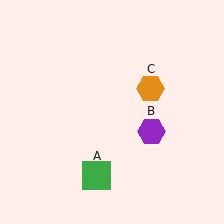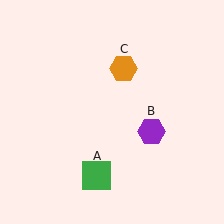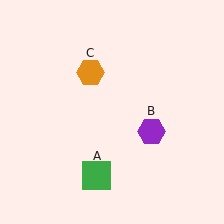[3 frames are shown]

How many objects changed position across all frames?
1 object changed position: orange hexagon (object C).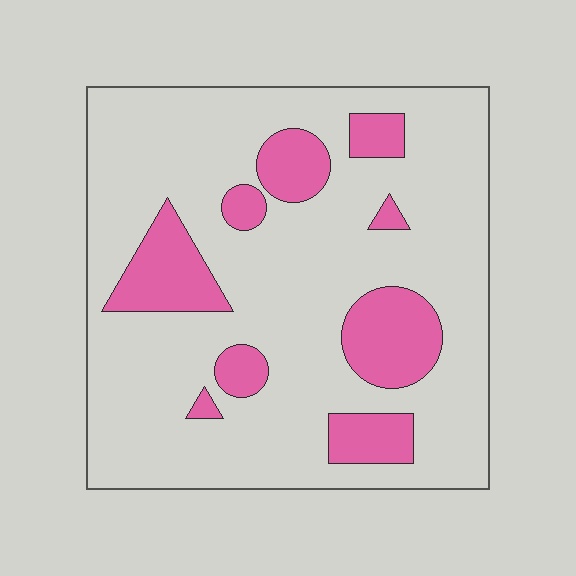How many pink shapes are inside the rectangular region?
9.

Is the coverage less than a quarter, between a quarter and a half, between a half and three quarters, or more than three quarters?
Less than a quarter.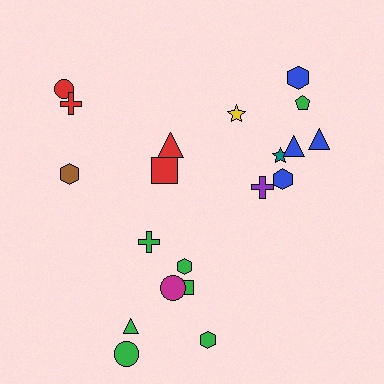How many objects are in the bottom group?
There are 7 objects.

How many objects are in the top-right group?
There are 8 objects.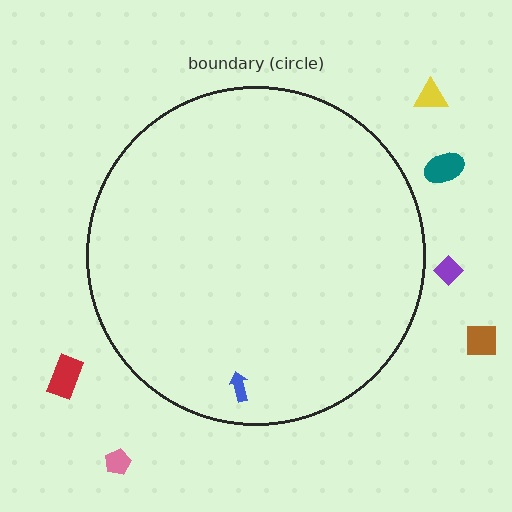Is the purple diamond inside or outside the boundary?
Outside.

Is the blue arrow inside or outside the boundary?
Inside.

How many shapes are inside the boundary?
1 inside, 6 outside.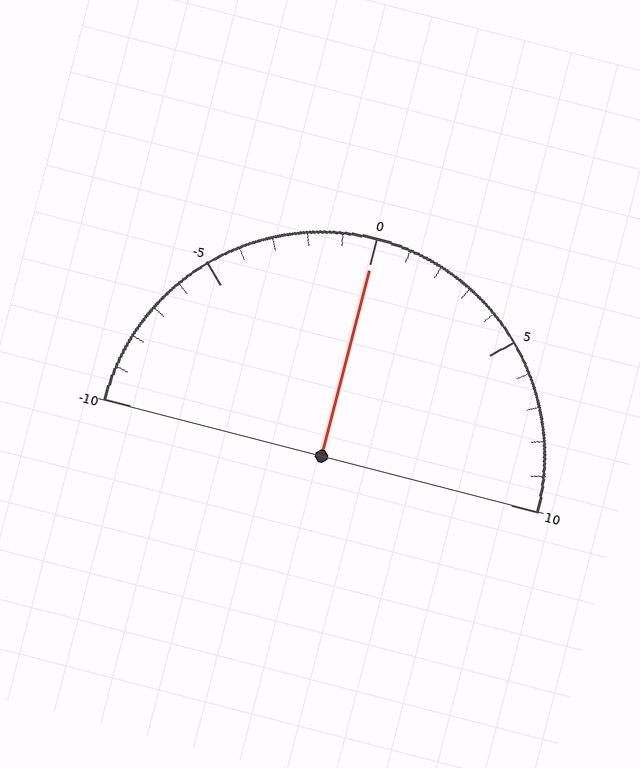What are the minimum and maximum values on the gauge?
The gauge ranges from -10 to 10.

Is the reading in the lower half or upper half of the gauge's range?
The reading is in the upper half of the range (-10 to 10).